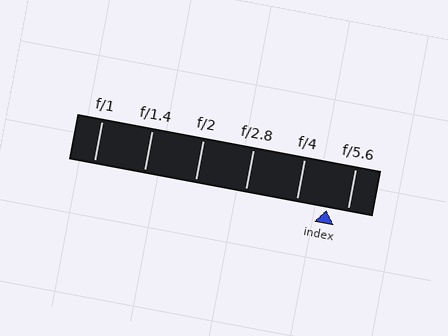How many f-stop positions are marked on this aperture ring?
There are 6 f-stop positions marked.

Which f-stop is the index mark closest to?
The index mark is closest to f/5.6.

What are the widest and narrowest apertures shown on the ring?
The widest aperture shown is f/1 and the narrowest is f/5.6.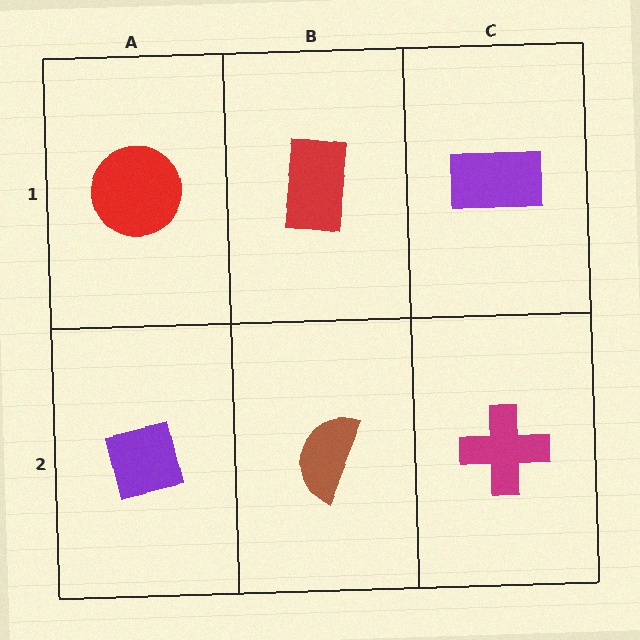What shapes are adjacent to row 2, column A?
A red circle (row 1, column A), a brown semicircle (row 2, column B).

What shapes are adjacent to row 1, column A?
A purple square (row 2, column A), a red rectangle (row 1, column B).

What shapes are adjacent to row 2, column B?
A red rectangle (row 1, column B), a purple square (row 2, column A), a magenta cross (row 2, column C).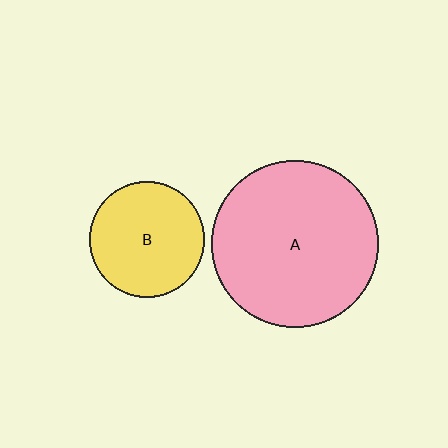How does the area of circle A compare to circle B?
Approximately 2.1 times.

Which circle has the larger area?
Circle A (pink).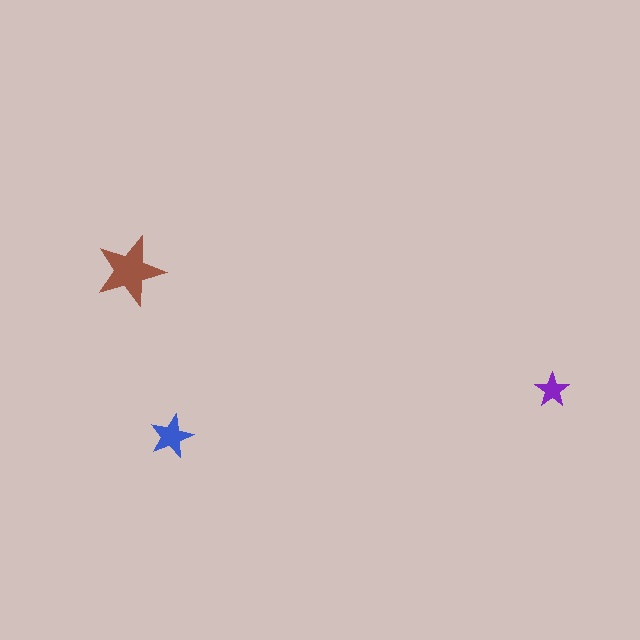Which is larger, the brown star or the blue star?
The brown one.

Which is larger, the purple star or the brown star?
The brown one.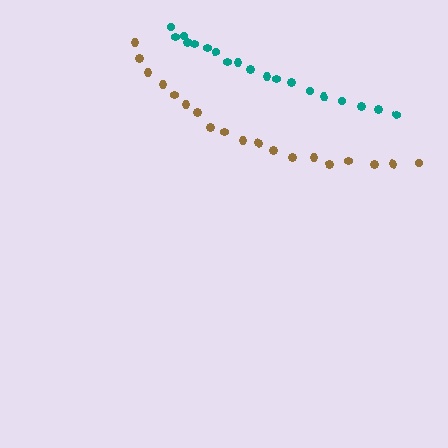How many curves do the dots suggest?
There are 2 distinct paths.